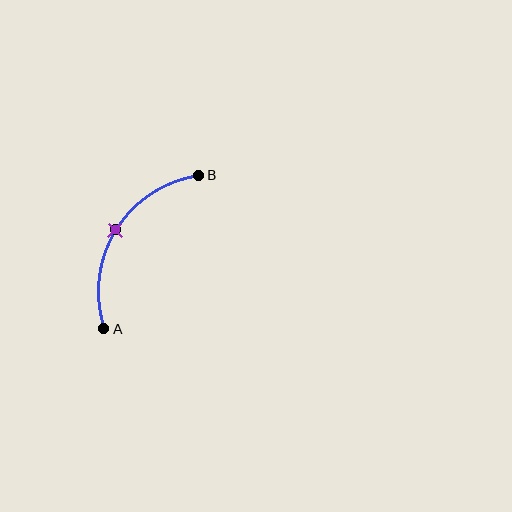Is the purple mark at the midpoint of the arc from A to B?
Yes. The purple mark lies on the arc at equal arc-length from both A and B — it is the arc midpoint.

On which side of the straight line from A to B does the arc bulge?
The arc bulges to the left of the straight line connecting A and B.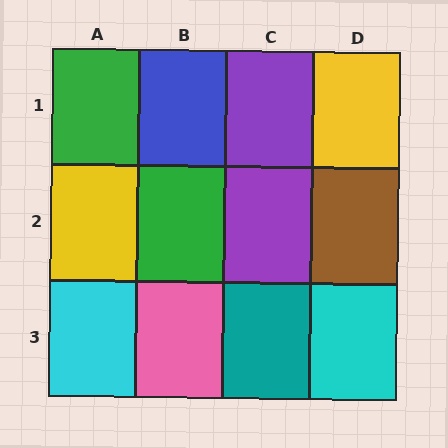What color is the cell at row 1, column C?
Purple.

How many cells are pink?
1 cell is pink.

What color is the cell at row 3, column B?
Pink.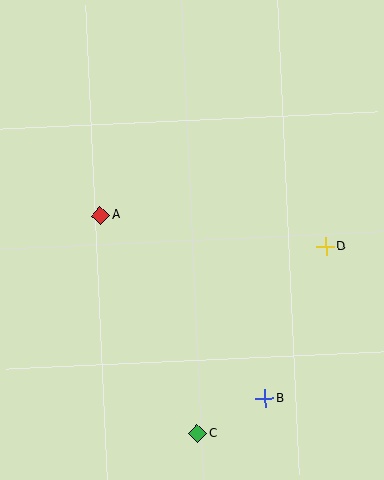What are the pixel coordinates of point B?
Point B is at (265, 398).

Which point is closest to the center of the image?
Point A at (101, 215) is closest to the center.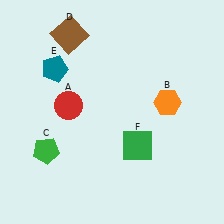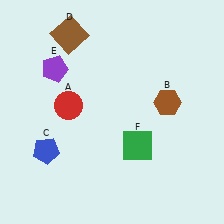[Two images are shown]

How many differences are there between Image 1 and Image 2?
There are 3 differences between the two images.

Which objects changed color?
B changed from orange to brown. C changed from green to blue. E changed from teal to purple.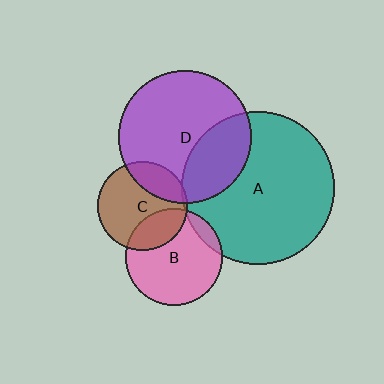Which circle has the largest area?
Circle A (teal).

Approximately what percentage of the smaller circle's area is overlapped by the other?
Approximately 5%.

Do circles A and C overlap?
Yes.